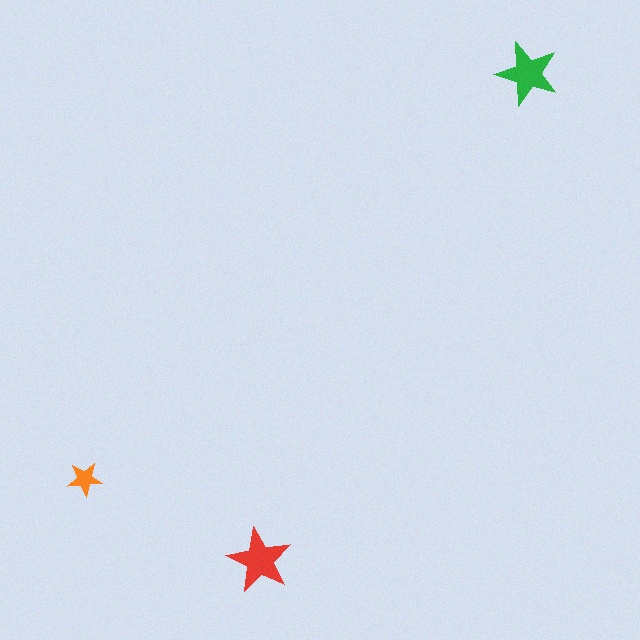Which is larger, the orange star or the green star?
The green one.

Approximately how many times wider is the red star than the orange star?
About 2 times wider.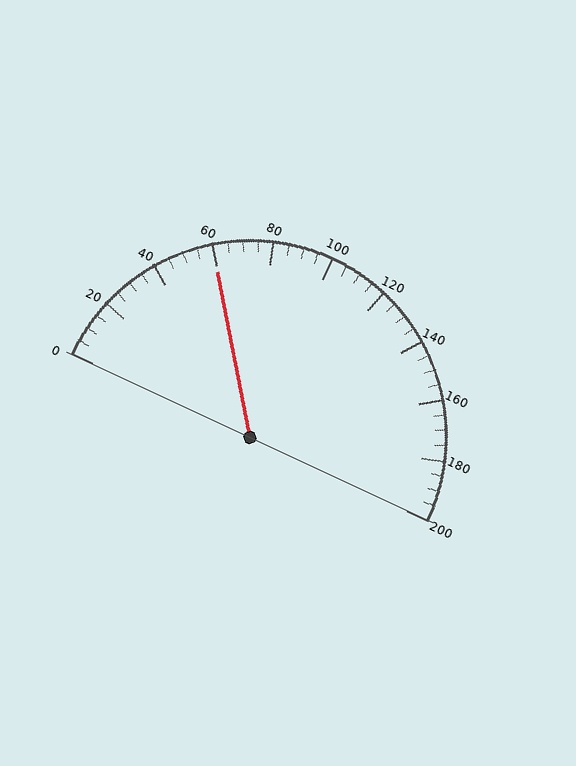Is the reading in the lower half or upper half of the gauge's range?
The reading is in the lower half of the range (0 to 200).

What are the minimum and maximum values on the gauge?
The gauge ranges from 0 to 200.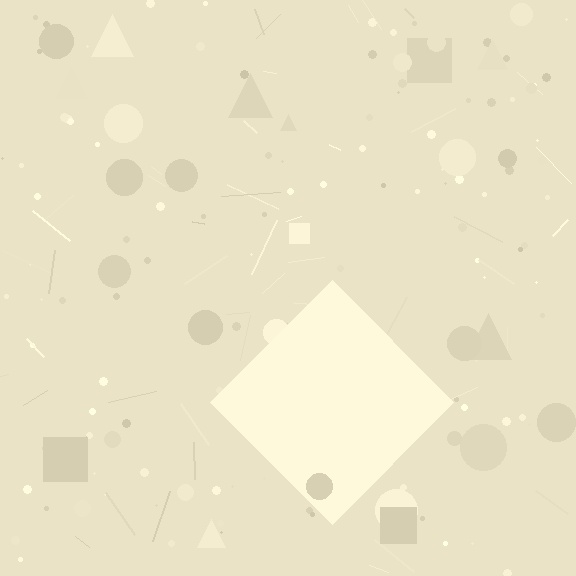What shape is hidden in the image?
A diamond is hidden in the image.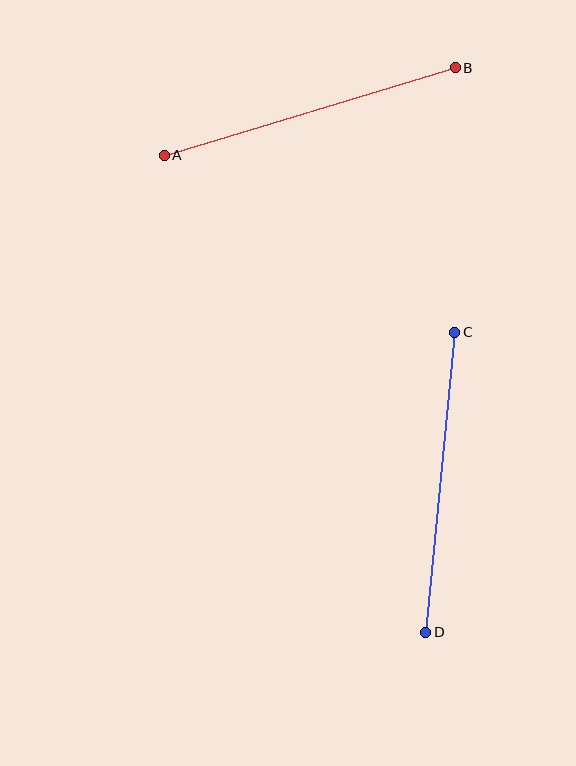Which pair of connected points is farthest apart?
Points A and B are farthest apart.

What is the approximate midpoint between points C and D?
The midpoint is at approximately (440, 482) pixels.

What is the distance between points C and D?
The distance is approximately 301 pixels.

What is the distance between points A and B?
The distance is approximately 304 pixels.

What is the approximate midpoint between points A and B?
The midpoint is at approximately (310, 112) pixels.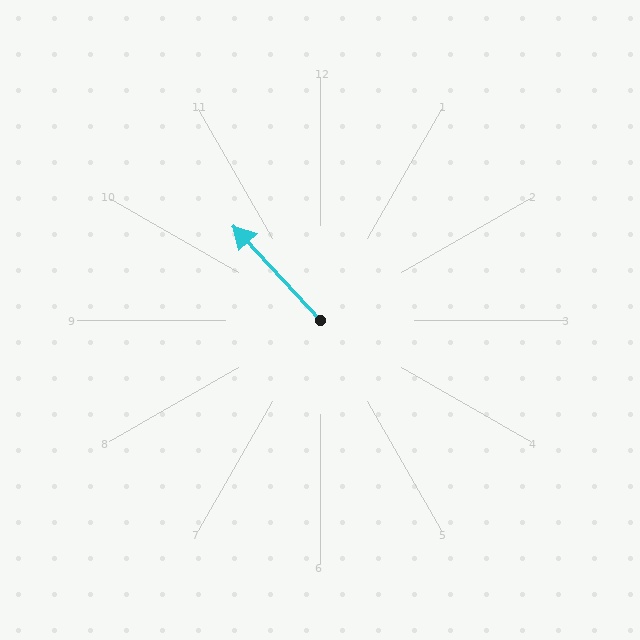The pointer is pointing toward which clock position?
Roughly 11 o'clock.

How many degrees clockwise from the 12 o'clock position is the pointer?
Approximately 317 degrees.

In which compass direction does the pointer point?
Northwest.